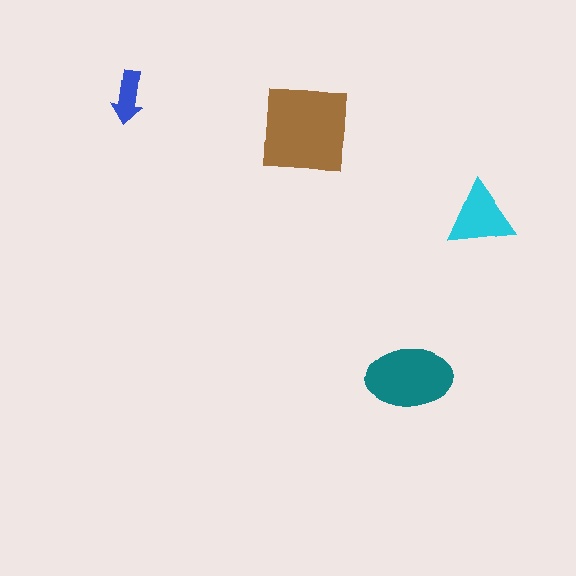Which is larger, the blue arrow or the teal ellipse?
The teal ellipse.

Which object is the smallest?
The blue arrow.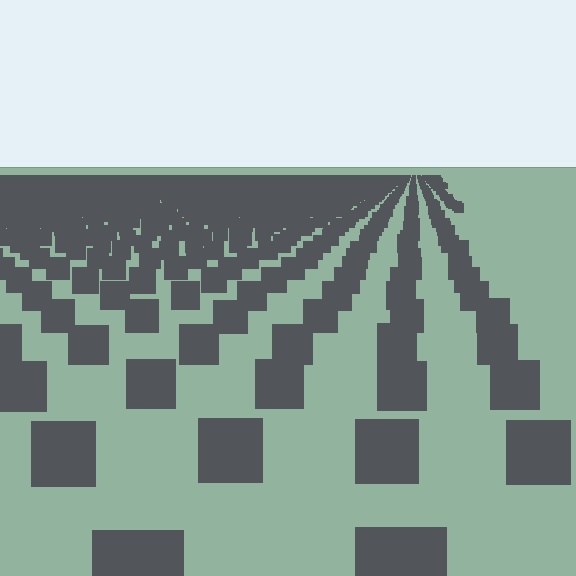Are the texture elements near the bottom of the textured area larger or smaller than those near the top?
Larger. Near the bottom, elements are closer to the viewer and appear at a bigger on-screen size.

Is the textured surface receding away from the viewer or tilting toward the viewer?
The surface is receding away from the viewer. Texture elements get smaller and denser toward the top.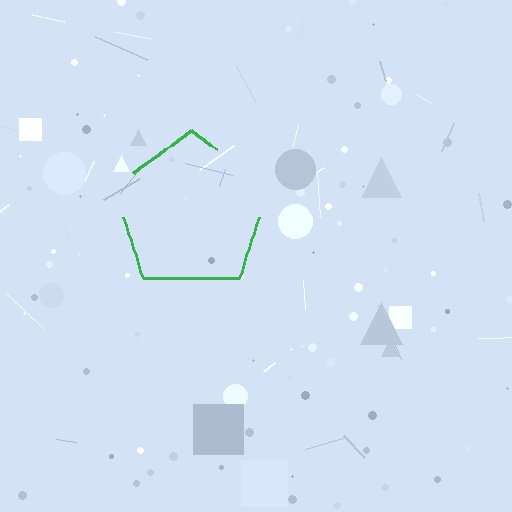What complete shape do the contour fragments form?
The contour fragments form a pentagon.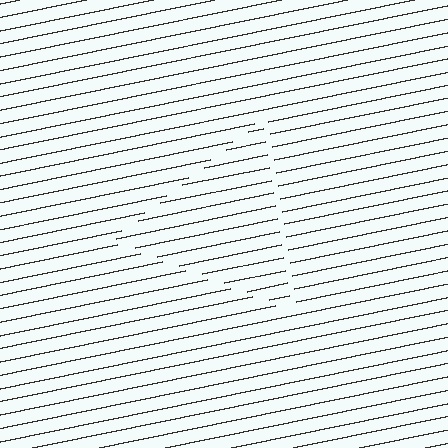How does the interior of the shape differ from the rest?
The interior of the shape contains the same grating, shifted by half a period — the contour is defined by the phase discontinuity where line-ends from the inner and outer gratings abut.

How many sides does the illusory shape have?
3 sides — the line-ends trace a triangle.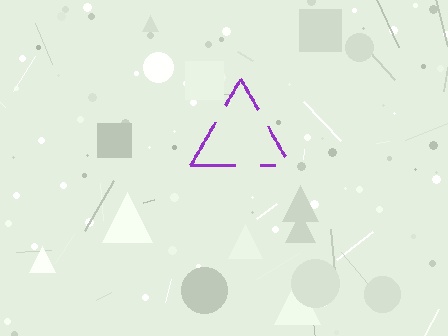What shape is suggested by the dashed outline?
The dashed outline suggests a triangle.